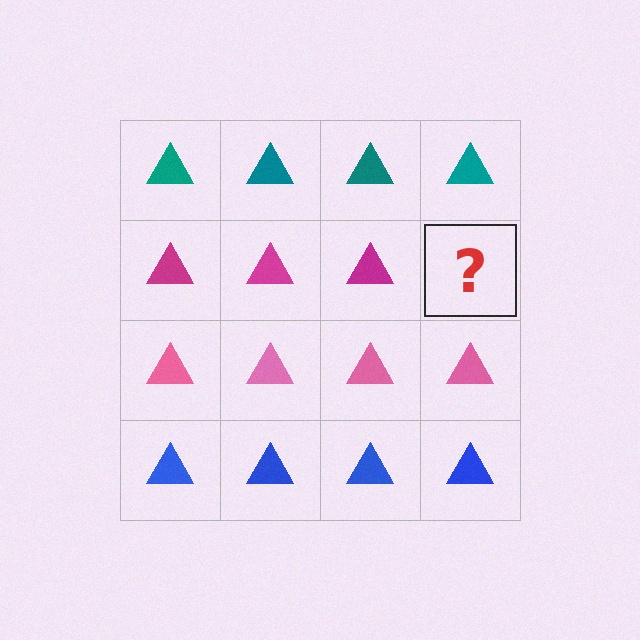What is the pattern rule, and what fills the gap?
The rule is that each row has a consistent color. The gap should be filled with a magenta triangle.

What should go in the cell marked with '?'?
The missing cell should contain a magenta triangle.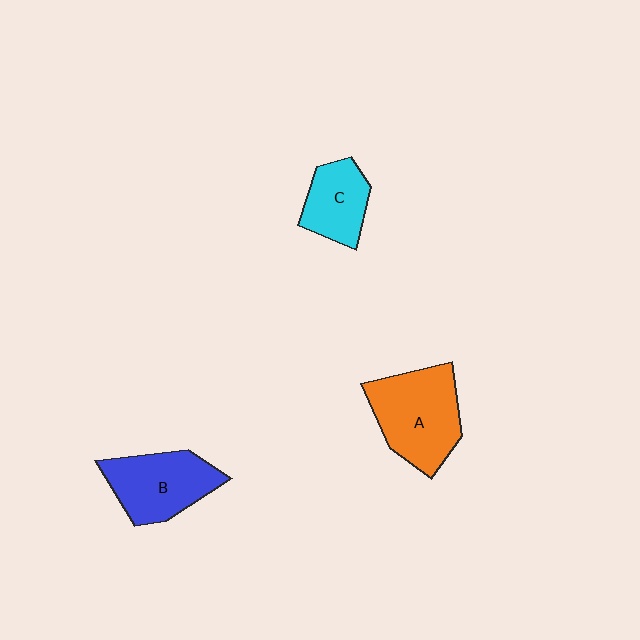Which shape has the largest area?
Shape A (orange).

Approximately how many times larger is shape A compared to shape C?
Approximately 1.6 times.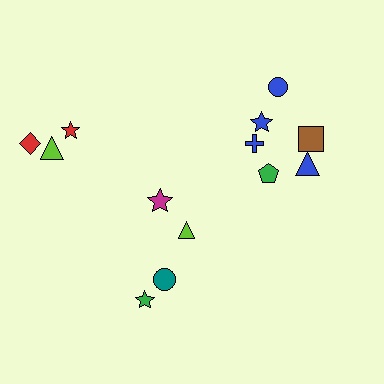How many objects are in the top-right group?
There are 6 objects.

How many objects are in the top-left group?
There are 3 objects.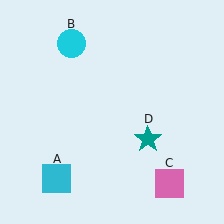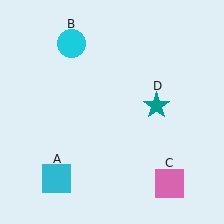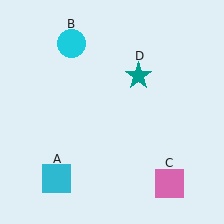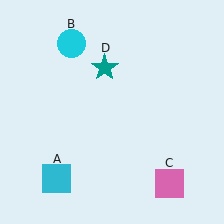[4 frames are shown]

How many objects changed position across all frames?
1 object changed position: teal star (object D).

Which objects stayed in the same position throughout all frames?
Cyan square (object A) and cyan circle (object B) and pink square (object C) remained stationary.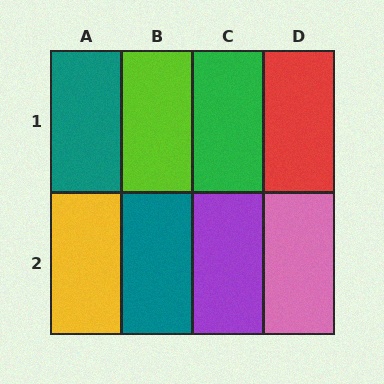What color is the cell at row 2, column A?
Yellow.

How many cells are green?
1 cell is green.